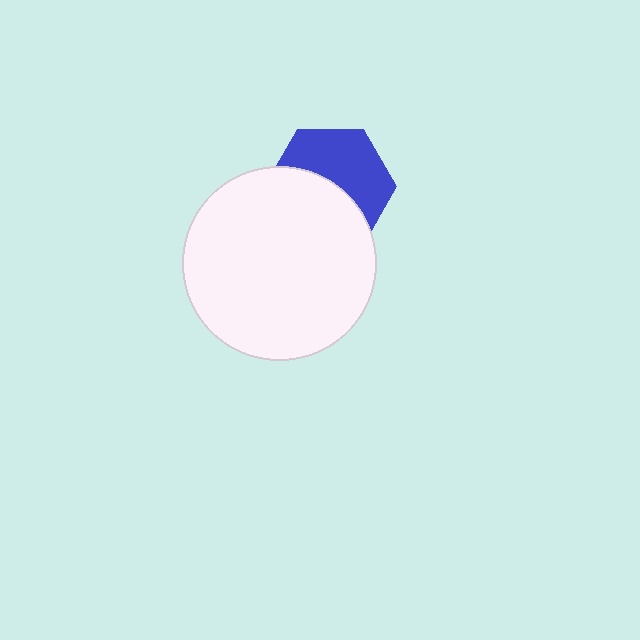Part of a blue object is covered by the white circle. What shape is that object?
It is a hexagon.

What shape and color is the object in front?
The object in front is a white circle.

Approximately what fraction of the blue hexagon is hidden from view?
Roughly 50% of the blue hexagon is hidden behind the white circle.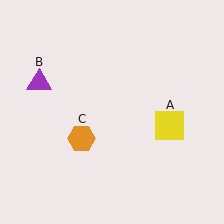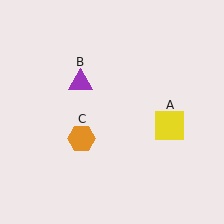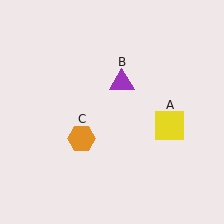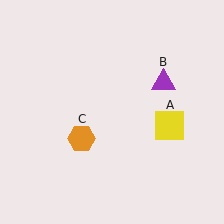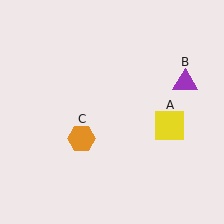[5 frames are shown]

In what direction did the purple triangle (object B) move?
The purple triangle (object B) moved right.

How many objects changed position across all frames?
1 object changed position: purple triangle (object B).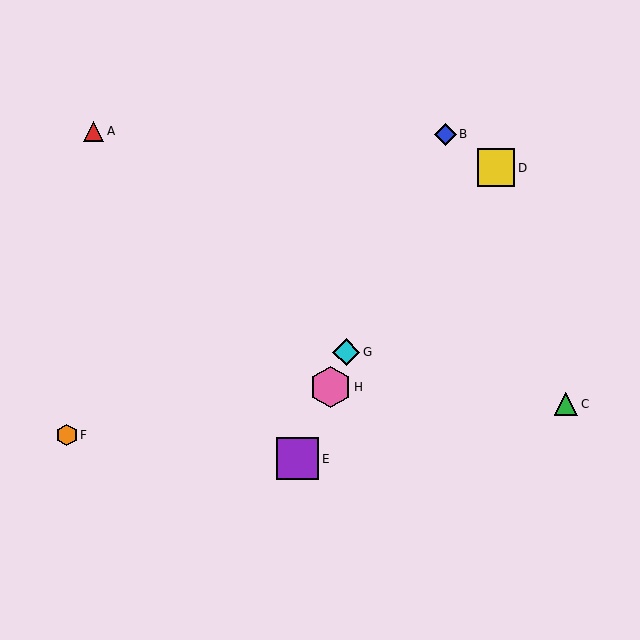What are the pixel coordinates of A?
Object A is at (94, 131).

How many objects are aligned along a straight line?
4 objects (B, E, G, H) are aligned along a straight line.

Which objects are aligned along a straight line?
Objects B, E, G, H are aligned along a straight line.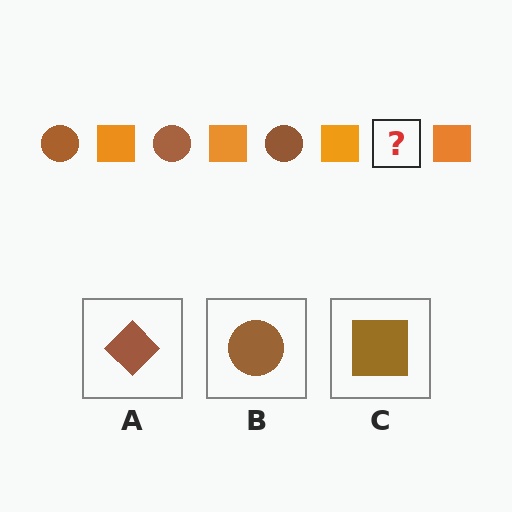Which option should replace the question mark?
Option B.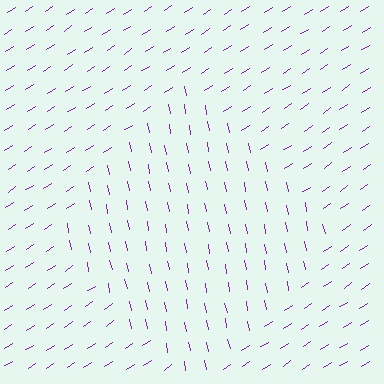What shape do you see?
I see a diamond.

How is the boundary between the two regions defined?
The boundary is defined purely by a change in line orientation (approximately 68 degrees difference). All lines are the same color and thickness.